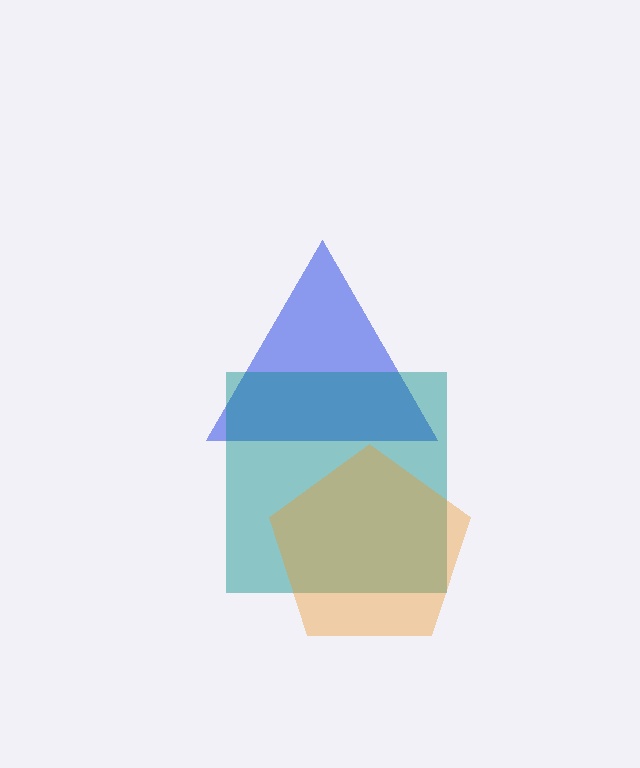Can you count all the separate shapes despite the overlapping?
Yes, there are 3 separate shapes.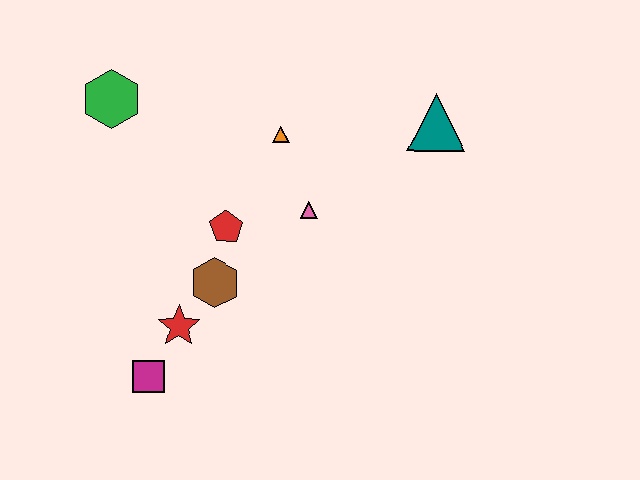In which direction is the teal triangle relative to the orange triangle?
The teal triangle is to the right of the orange triangle.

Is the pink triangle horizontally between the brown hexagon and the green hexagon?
No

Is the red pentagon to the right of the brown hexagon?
Yes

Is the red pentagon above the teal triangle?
No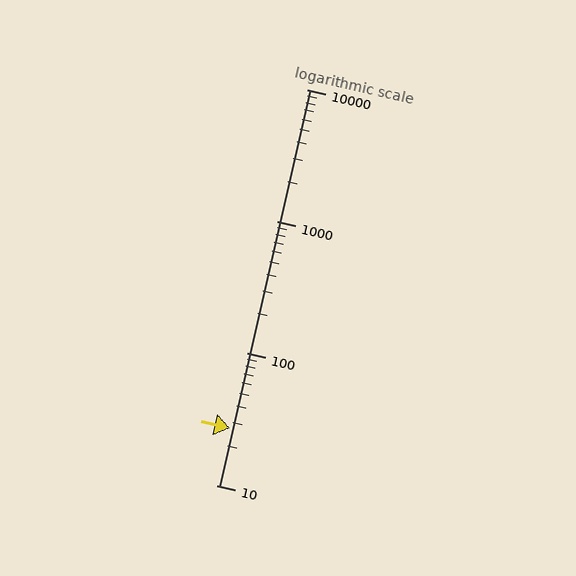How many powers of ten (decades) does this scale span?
The scale spans 3 decades, from 10 to 10000.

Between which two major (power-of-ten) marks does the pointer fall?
The pointer is between 10 and 100.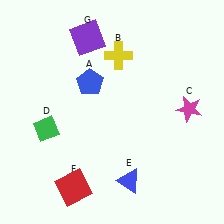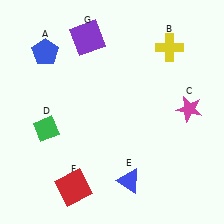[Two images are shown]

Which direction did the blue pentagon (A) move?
The blue pentagon (A) moved left.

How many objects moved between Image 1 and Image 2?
2 objects moved between the two images.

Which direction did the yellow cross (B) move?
The yellow cross (B) moved right.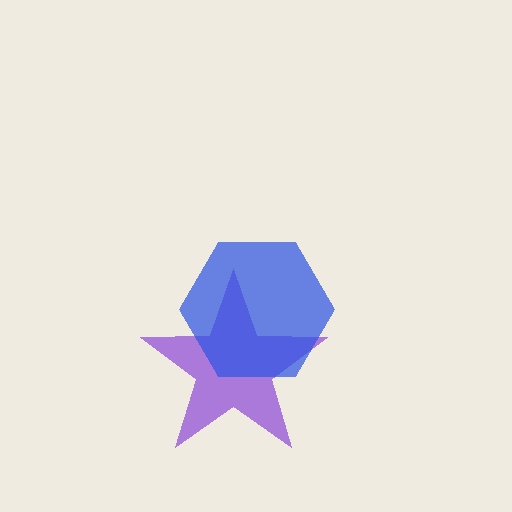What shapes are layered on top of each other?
The layered shapes are: a purple star, a blue hexagon.